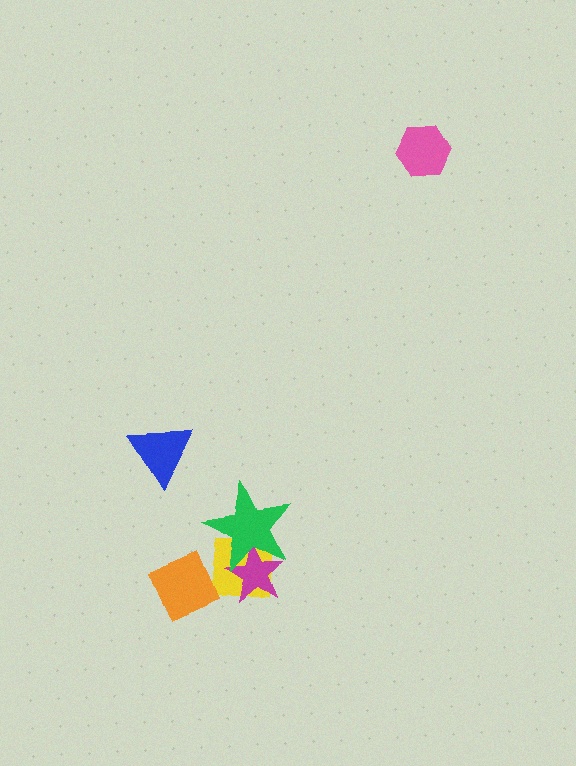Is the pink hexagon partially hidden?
No, no other shape covers it.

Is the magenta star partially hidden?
Yes, it is partially covered by another shape.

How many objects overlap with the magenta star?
2 objects overlap with the magenta star.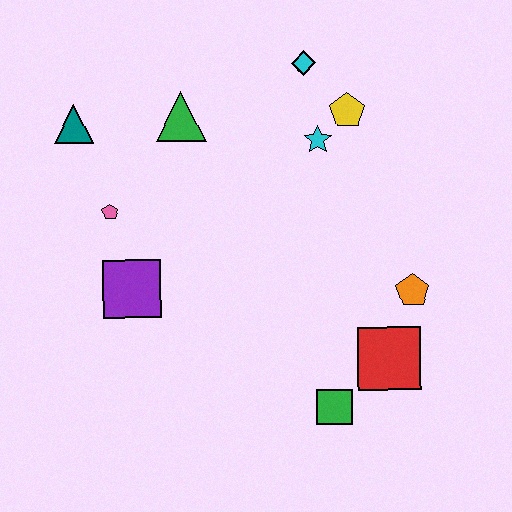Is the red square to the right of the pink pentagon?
Yes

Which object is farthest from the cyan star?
The green square is farthest from the cyan star.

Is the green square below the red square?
Yes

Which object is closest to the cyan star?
The yellow pentagon is closest to the cyan star.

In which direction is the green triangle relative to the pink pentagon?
The green triangle is above the pink pentagon.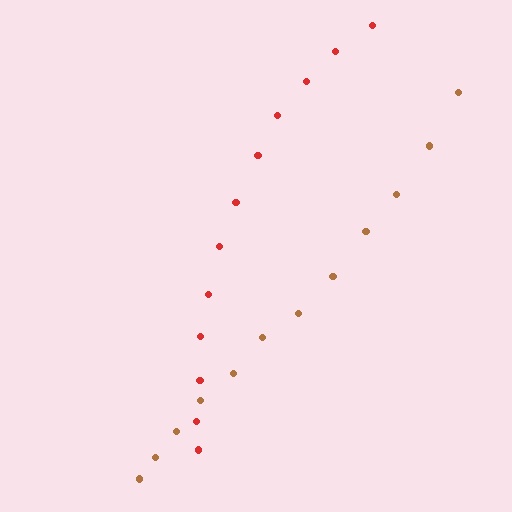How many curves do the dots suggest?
There are 2 distinct paths.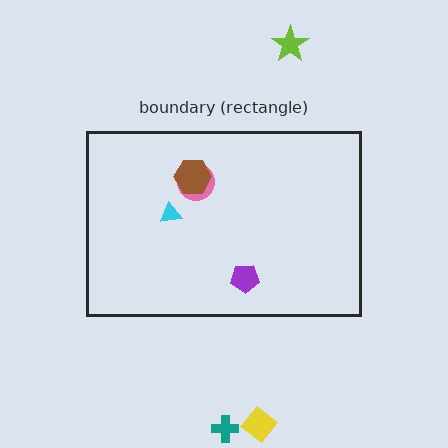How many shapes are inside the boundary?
4 inside, 3 outside.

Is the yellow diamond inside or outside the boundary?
Outside.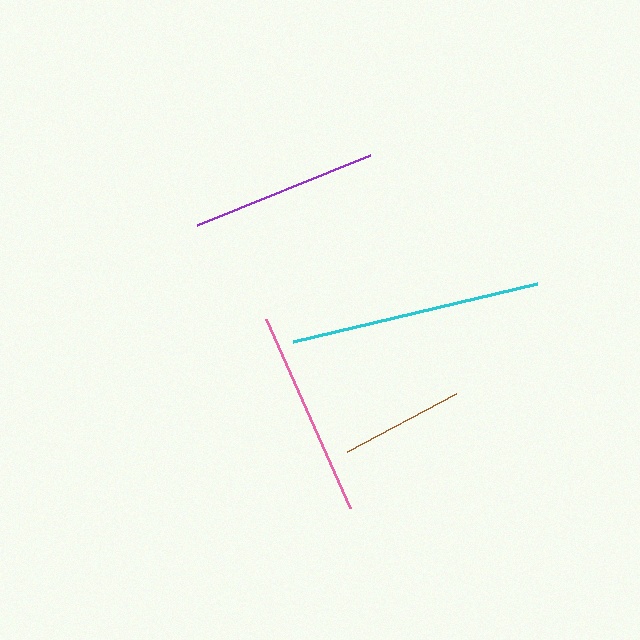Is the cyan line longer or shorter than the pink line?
The cyan line is longer than the pink line.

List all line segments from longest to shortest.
From longest to shortest: cyan, pink, purple, brown.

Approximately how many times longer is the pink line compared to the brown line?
The pink line is approximately 1.7 times the length of the brown line.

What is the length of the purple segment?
The purple segment is approximately 187 pixels long.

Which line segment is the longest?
The cyan line is the longest at approximately 252 pixels.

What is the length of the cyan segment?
The cyan segment is approximately 252 pixels long.